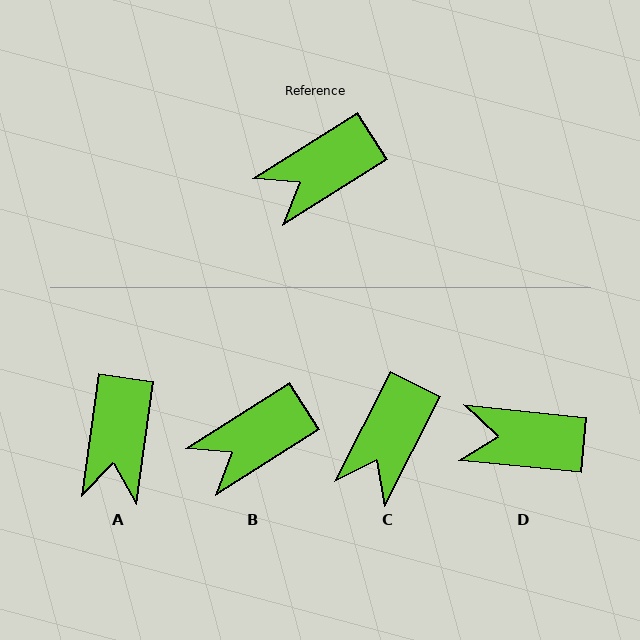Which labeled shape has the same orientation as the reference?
B.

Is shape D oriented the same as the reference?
No, it is off by about 38 degrees.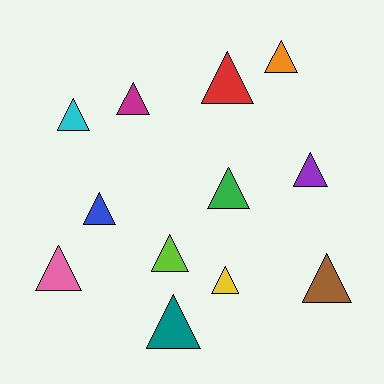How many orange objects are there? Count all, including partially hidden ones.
There is 1 orange object.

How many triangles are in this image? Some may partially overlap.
There are 12 triangles.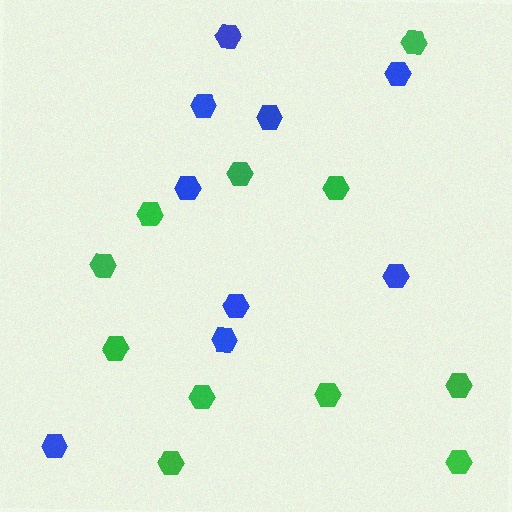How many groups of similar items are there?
There are 2 groups: one group of blue hexagons (9) and one group of green hexagons (11).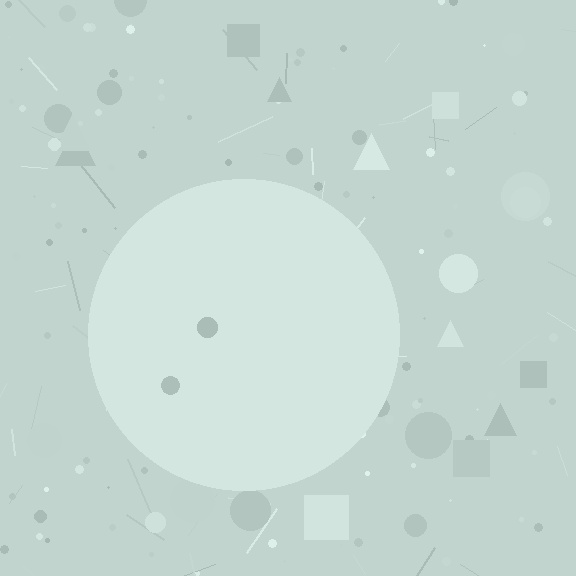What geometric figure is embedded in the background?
A circle is embedded in the background.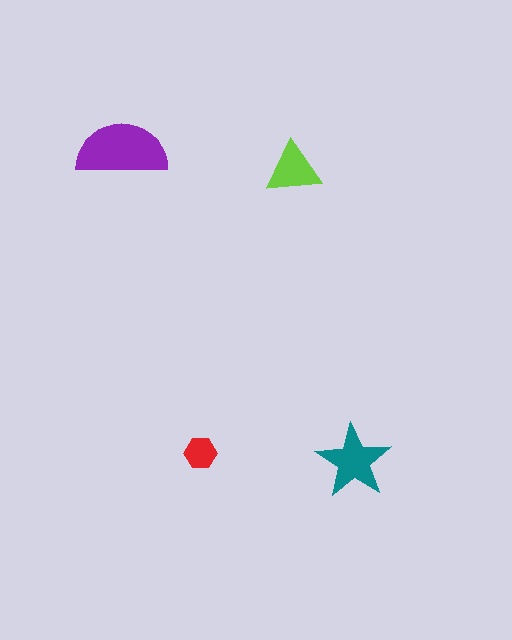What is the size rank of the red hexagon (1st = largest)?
4th.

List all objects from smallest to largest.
The red hexagon, the lime triangle, the teal star, the purple semicircle.